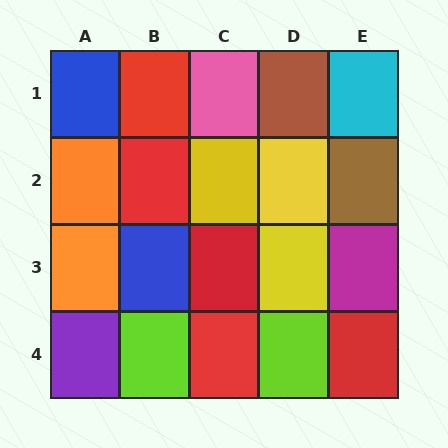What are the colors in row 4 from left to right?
Purple, lime, red, lime, red.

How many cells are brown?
2 cells are brown.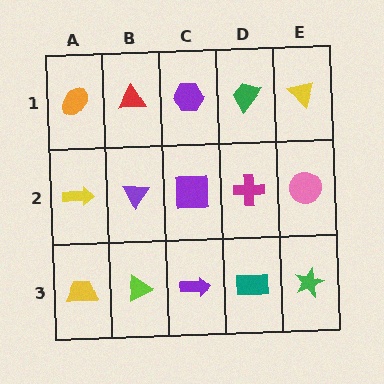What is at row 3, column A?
A yellow trapezoid.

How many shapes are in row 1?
5 shapes.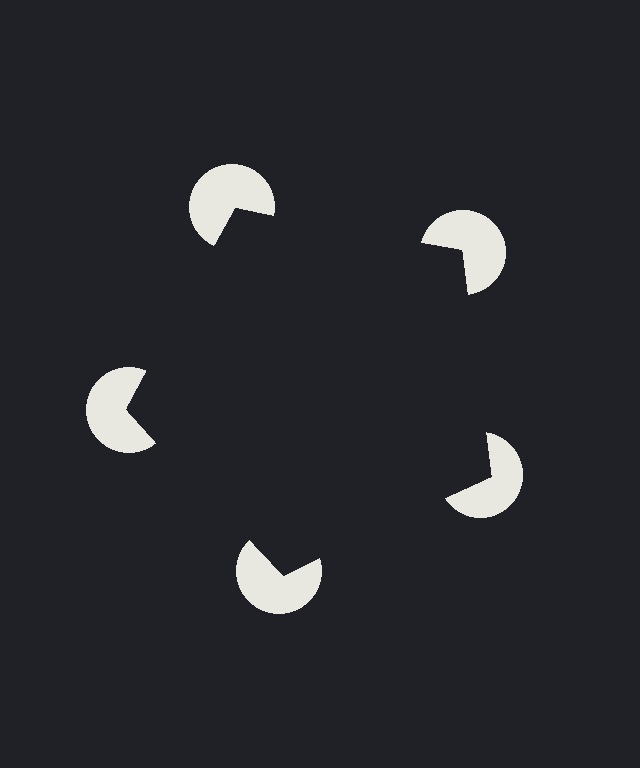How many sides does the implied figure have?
5 sides.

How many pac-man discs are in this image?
There are 5 — one at each vertex of the illusory pentagon.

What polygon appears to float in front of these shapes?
An illusory pentagon — its edges are inferred from the aligned wedge cuts in the pac-man discs, not physically drawn.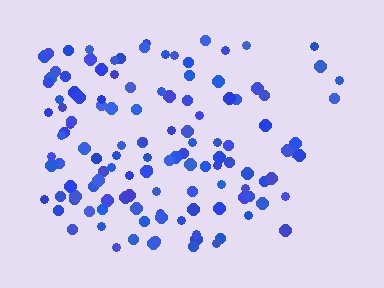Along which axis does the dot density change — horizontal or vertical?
Horizontal.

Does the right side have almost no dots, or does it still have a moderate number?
Still a moderate number, just noticeably fewer than the left.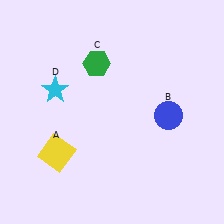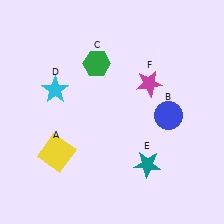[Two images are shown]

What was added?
A teal star (E), a magenta star (F) were added in Image 2.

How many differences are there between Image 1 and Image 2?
There are 2 differences between the two images.